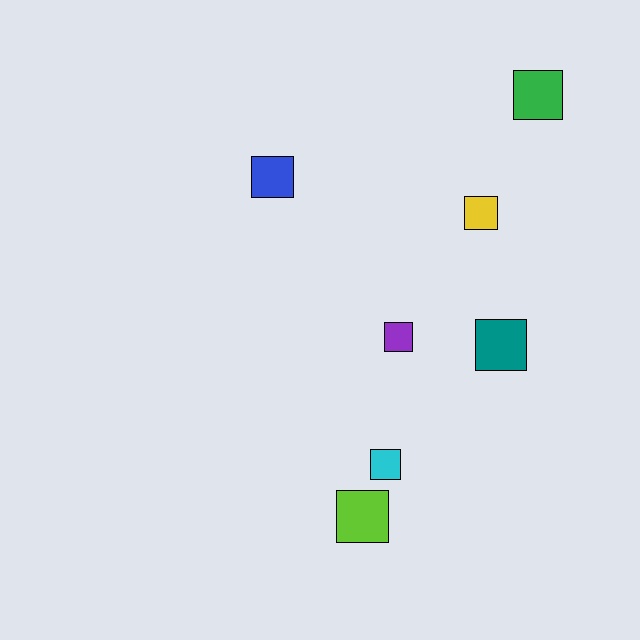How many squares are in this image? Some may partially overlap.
There are 7 squares.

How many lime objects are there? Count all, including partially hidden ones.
There is 1 lime object.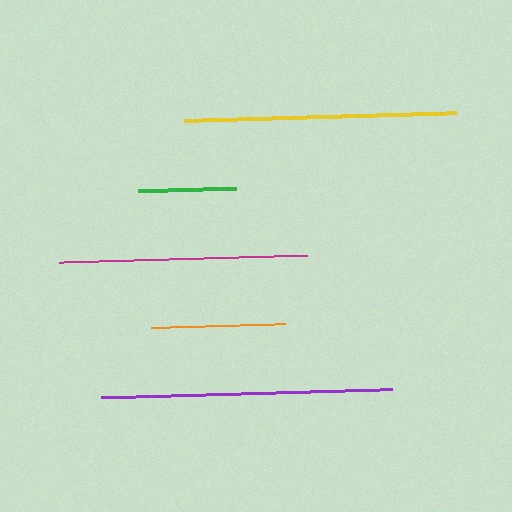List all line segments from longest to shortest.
From longest to shortest: purple, yellow, magenta, orange, green.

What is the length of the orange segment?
The orange segment is approximately 134 pixels long.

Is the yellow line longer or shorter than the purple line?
The purple line is longer than the yellow line.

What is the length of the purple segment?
The purple segment is approximately 291 pixels long.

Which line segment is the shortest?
The green line is the shortest at approximately 99 pixels.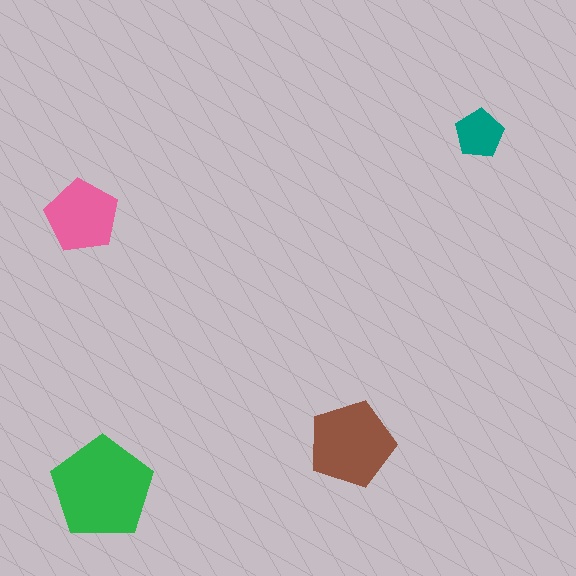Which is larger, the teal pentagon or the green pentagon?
The green one.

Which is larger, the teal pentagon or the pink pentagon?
The pink one.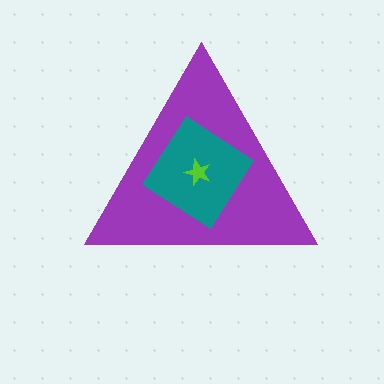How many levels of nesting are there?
3.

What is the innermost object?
The lime star.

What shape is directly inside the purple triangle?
The teal diamond.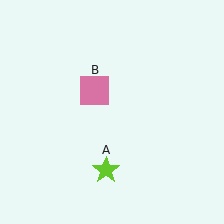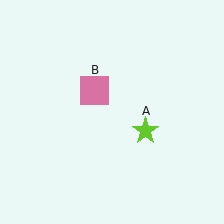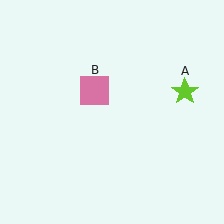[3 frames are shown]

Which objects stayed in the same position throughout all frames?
Pink square (object B) remained stationary.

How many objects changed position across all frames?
1 object changed position: lime star (object A).